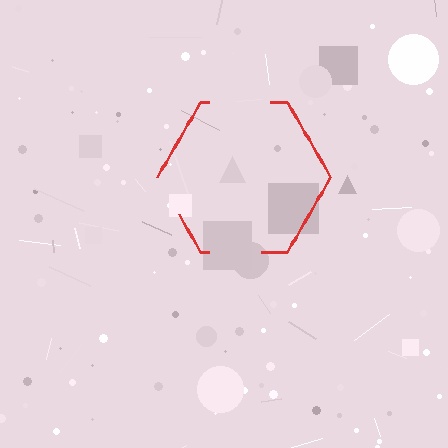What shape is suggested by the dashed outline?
The dashed outline suggests a hexagon.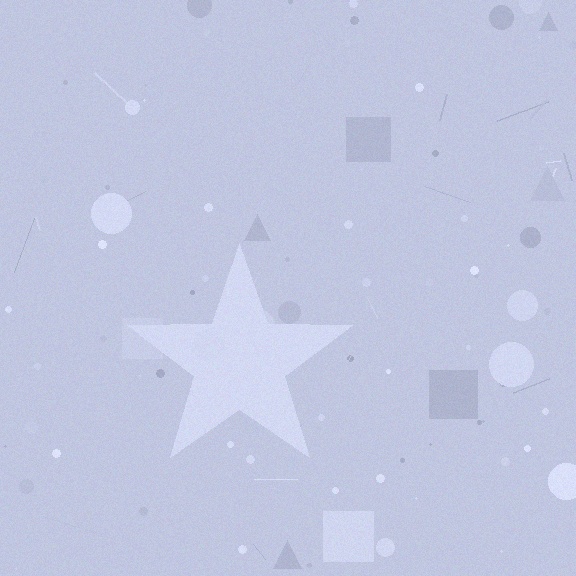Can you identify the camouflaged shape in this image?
The camouflaged shape is a star.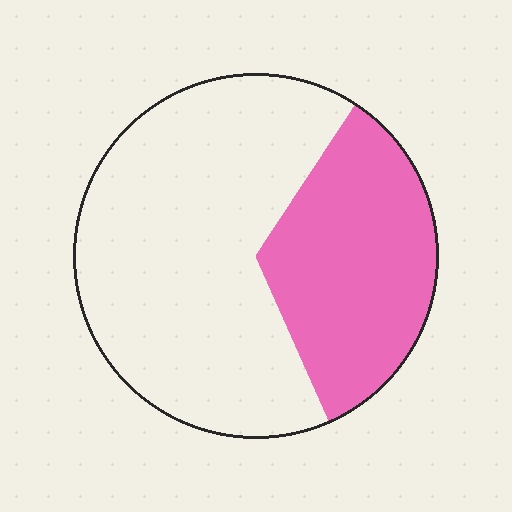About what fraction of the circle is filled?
About one third (1/3).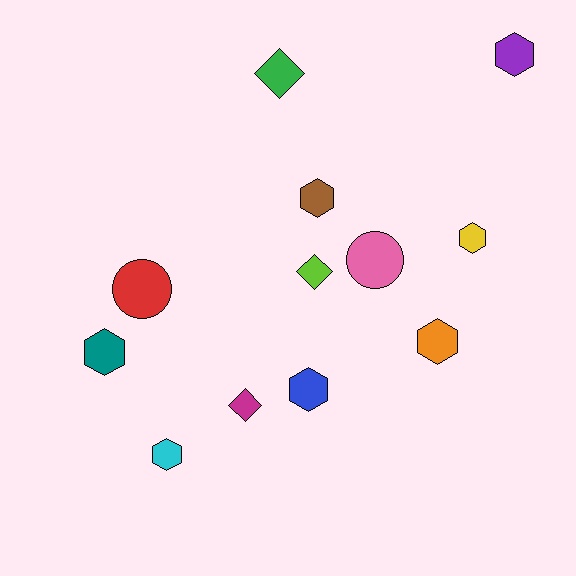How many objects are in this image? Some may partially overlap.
There are 12 objects.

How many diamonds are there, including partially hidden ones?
There are 3 diamonds.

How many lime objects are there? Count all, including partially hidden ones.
There is 1 lime object.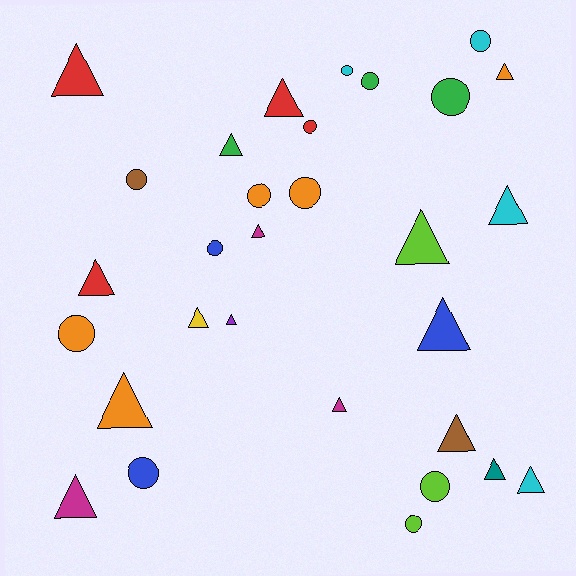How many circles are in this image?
There are 13 circles.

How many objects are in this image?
There are 30 objects.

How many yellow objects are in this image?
There is 1 yellow object.